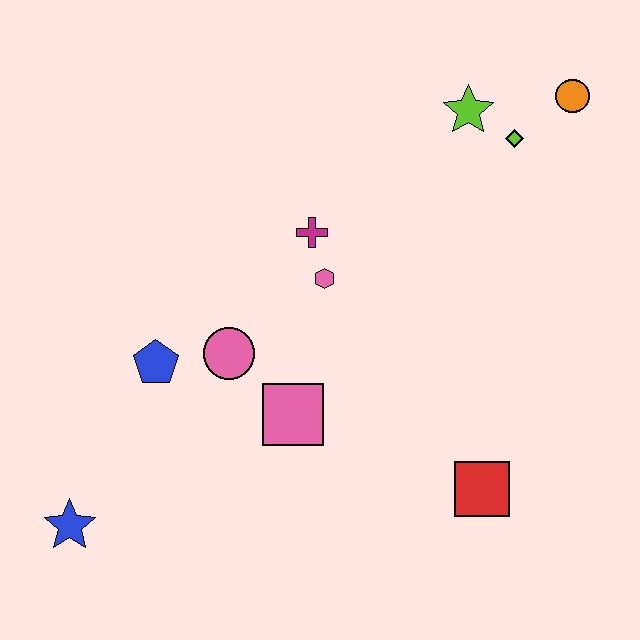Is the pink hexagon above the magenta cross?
No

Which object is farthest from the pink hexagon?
The blue star is farthest from the pink hexagon.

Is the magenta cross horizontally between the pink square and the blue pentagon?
No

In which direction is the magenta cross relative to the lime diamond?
The magenta cross is to the left of the lime diamond.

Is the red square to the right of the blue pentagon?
Yes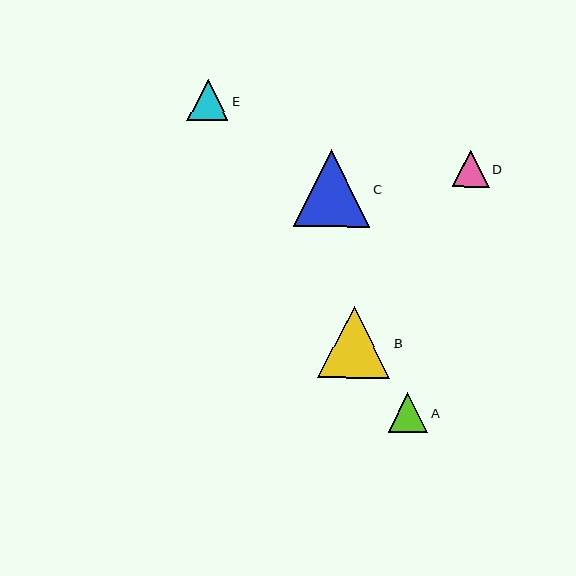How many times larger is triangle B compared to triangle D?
Triangle B is approximately 2.0 times the size of triangle D.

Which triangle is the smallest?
Triangle D is the smallest with a size of approximately 37 pixels.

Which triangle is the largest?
Triangle C is the largest with a size of approximately 76 pixels.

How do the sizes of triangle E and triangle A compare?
Triangle E and triangle A are approximately the same size.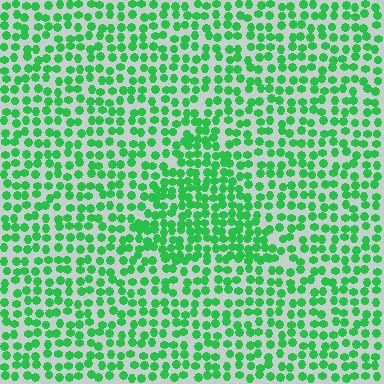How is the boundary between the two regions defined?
The boundary is defined by a change in element density (approximately 1.6x ratio). All elements are the same color, size, and shape.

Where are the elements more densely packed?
The elements are more densely packed inside the triangle boundary.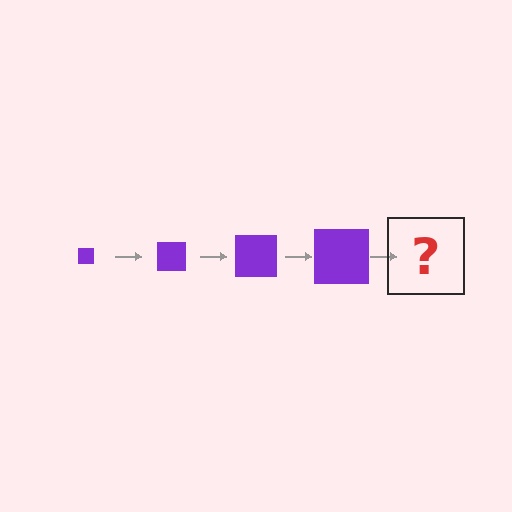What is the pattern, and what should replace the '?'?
The pattern is that the square gets progressively larger each step. The '?' should be a purple square, larger than the previous one.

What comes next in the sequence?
The next element should be a purple square, larger than the previous one.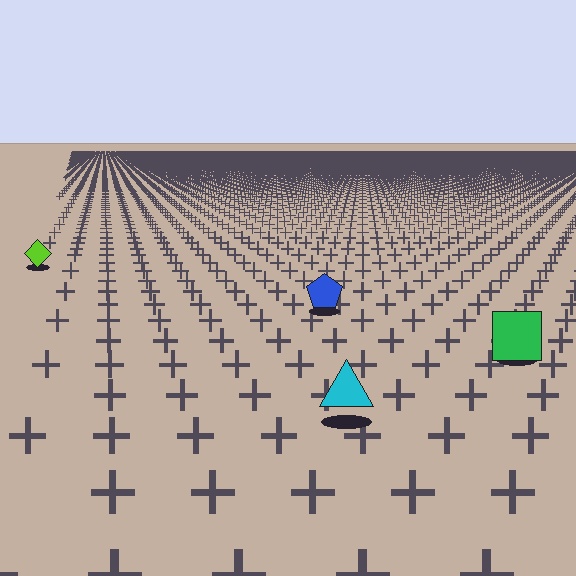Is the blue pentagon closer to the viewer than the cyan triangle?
No. The cyan triangle is closer — you can tell from the texture gradient: the ground texture is coarser near it.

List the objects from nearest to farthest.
From nearest to farthest: the cyan triangle, the green square, the blue pentagon, the lime diamond.